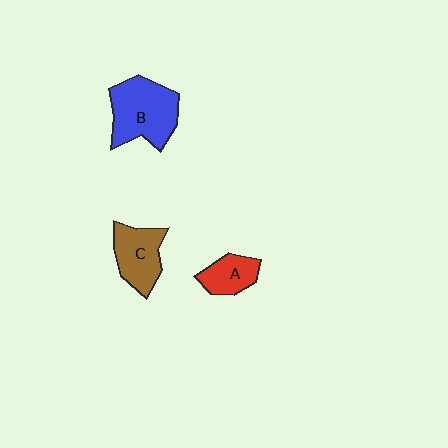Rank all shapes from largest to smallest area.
From largest to smallest: B (blue), C (brown), A (red).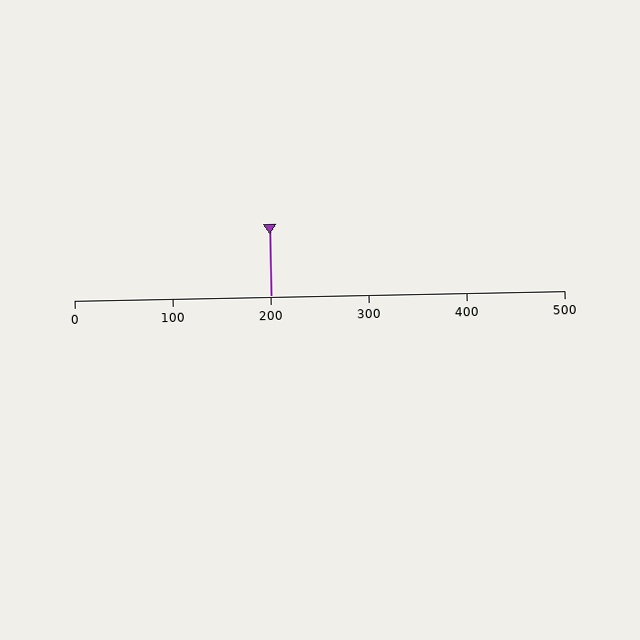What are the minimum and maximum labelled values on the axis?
The axis runs from 0 to 500.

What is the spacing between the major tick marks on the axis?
The major ticks are spaced 100 apart.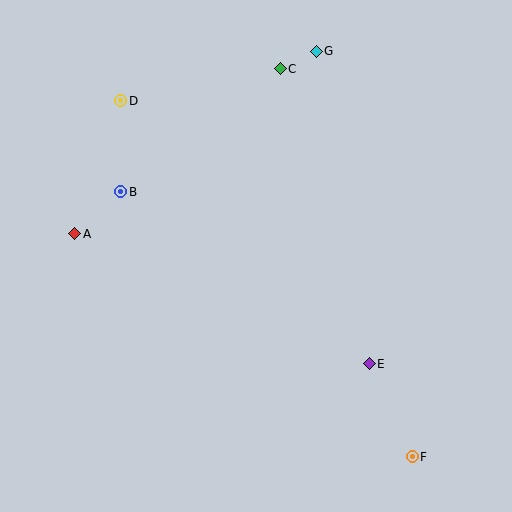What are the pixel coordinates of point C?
Point C is at (280, 69).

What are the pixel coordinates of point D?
Point D is at (121, 101).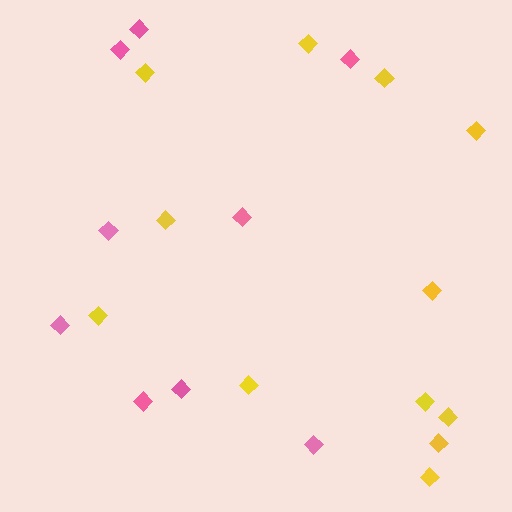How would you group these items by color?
There are 2 groups: one group of yellow diamonds (12) and one group of pink diamonds (9).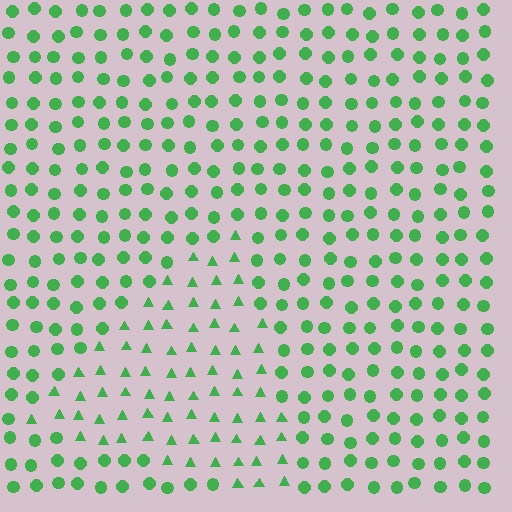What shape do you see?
I see a triangle.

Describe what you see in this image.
The image is filled with small green elements arranged in a uniform grid. A triangle-shaped region contains triangles, while the surrounding area contains circles. The boundary is defined purely by the change in element shape.